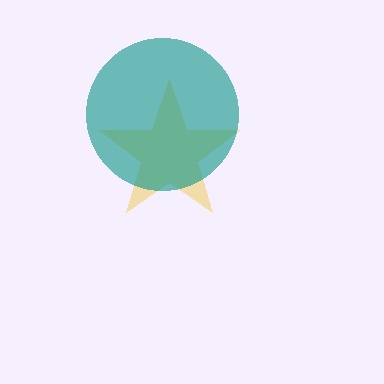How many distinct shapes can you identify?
There are 2 distinct shapes: a yellow star, a teal circle.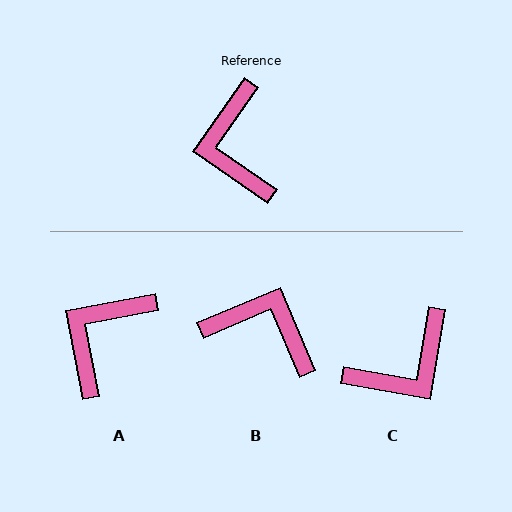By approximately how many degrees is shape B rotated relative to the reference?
Approximately 122 degrees clockwise.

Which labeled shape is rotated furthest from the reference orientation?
B, about 122 degrees away.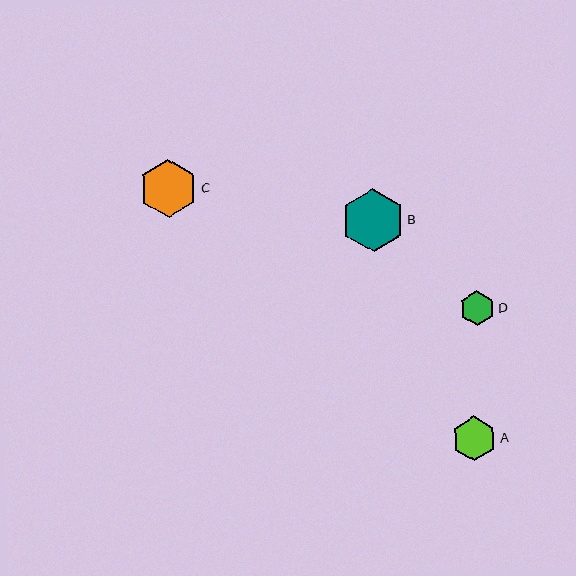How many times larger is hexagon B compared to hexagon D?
Hexagon B is approximately 1.8 times the size of hexagon D.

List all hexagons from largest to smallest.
From largest to smallest: B, C, A, D.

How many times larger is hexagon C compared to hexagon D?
Hexagon C is approximately 1.7 times the size of hexagon D.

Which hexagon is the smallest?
Hexagon D is the smallest with a size of approximately 35 pixels.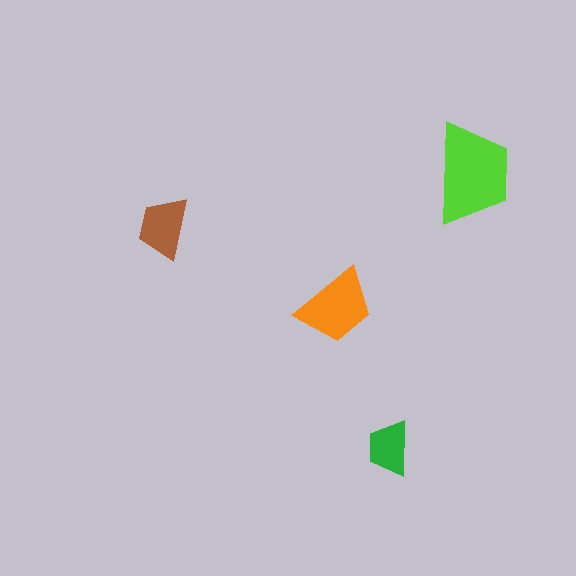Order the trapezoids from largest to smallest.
the lime one, the orange one, the brown one, the green one.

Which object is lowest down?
The green trapezoid is bottommost.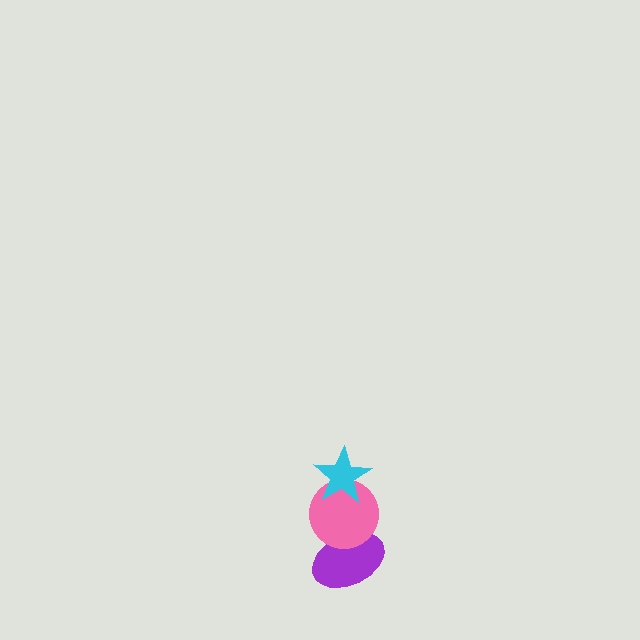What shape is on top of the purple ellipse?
The pink circle is on top of the purple ellipse.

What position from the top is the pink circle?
The pink circle is 2nd from the top.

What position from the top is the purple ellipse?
The purple ellipse is 3rd from the top.